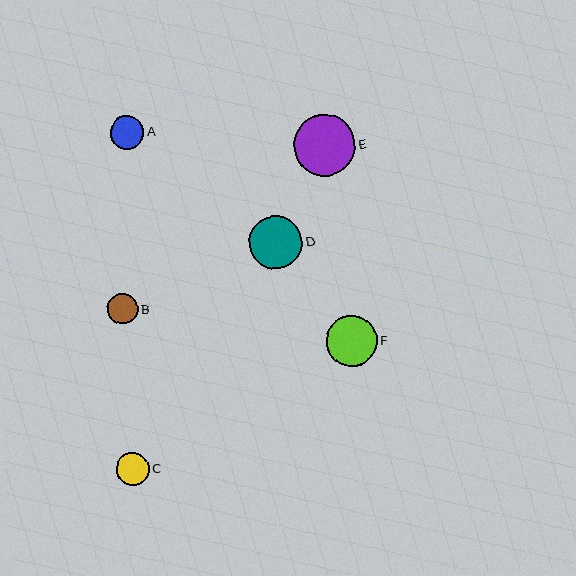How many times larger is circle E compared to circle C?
Circle E is approximately 1.8 times the size of circle C.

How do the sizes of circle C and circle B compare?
Circle C and circle B are approximately the same size.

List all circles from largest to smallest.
From largest to smallest: E, D, F, A, C, B.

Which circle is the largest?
Circle E is the largest with a size of approximately 62 pixels.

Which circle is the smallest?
Circle B is the smallest with a size of approximately 31 pixels.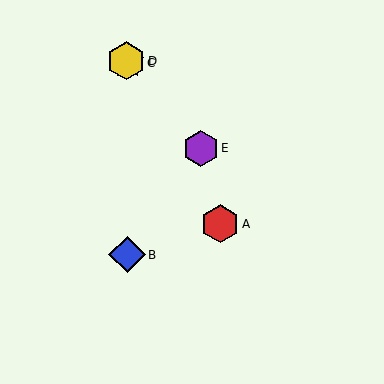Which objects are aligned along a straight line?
Objects C, D, E are aligned along a straight line.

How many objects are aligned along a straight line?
3 objects (C, D, E) are aligned along a straight line.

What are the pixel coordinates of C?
Object C is at (128, 63).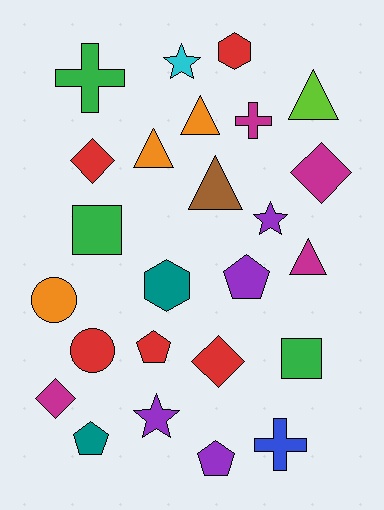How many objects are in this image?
There are 25 objects.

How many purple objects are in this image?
There are 4 purple objects.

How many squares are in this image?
There are 2 squares.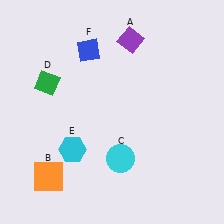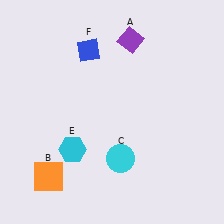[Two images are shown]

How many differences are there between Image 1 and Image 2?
There is 1 difference between the two images.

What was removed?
The green diamond (D) was removed in Image 2.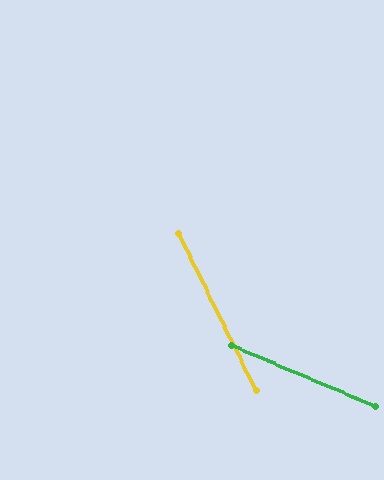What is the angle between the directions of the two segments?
Approximately 41 degrees.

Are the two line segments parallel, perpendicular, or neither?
Neither parallel nor perpendicular — they differ by about 41°.